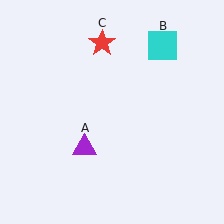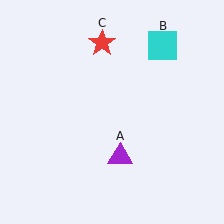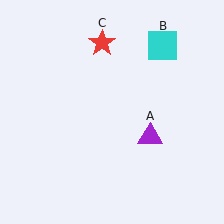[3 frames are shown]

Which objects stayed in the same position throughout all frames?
Cyan square (object B) and red star (object C) remained stationary.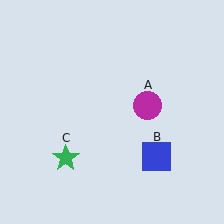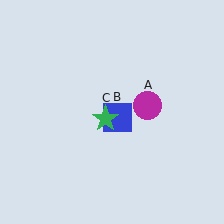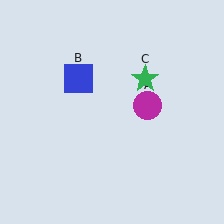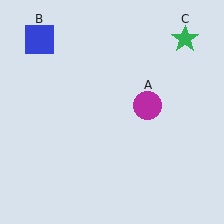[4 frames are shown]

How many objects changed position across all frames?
2 objects changed position: blue square (object B), green star (object C).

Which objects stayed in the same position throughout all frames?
Magenta circle (object A) remained stationary.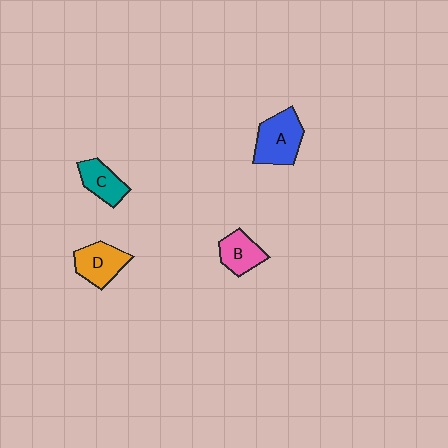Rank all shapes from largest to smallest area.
From largest to smallest: A (blue), D (orange), B (pink), C (teal).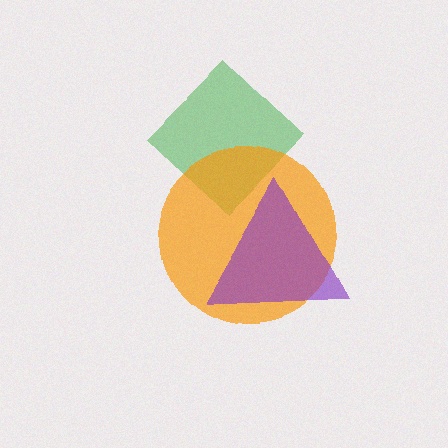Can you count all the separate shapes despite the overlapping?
Yes, there are 3 separate shapes.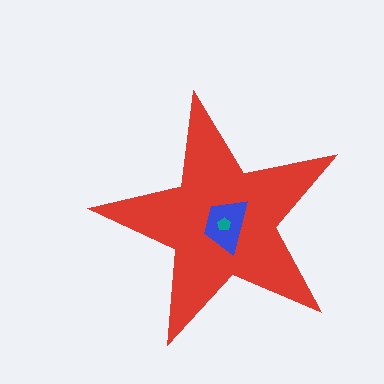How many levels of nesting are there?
3.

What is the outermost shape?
The red star.